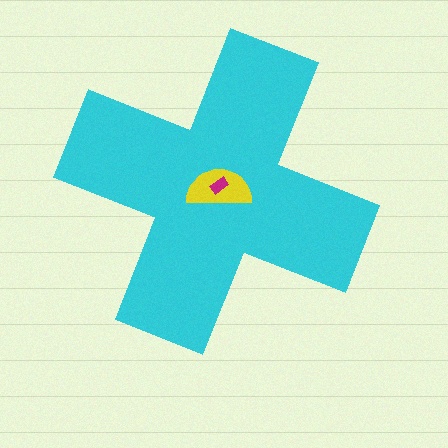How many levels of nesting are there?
3.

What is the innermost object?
The magenta rectangle.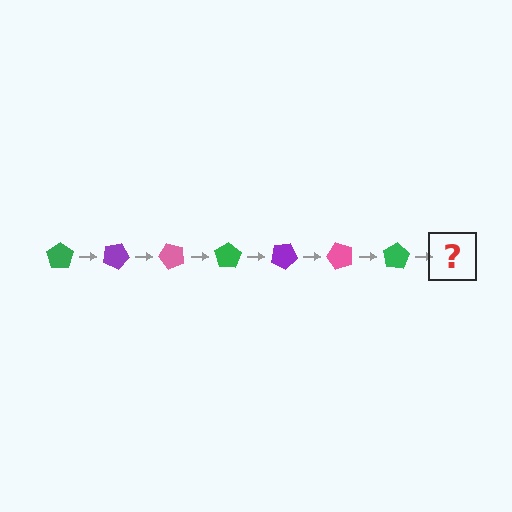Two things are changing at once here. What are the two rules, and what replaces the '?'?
The two rules are that it rotates 25 degrees each step and the color cycles through green, purple, and pink. The '?' should be a purple pentagon, rotated 175 degrees from the start.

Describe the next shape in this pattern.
It should be a purple pentagon, rotated 175 degrees from the start.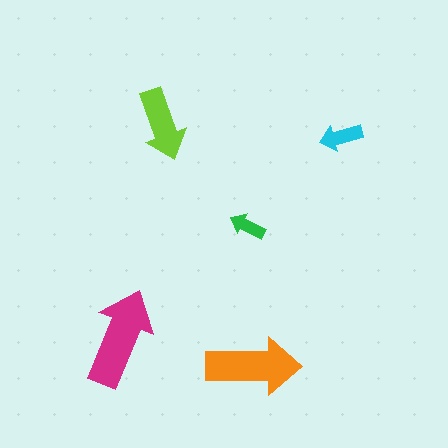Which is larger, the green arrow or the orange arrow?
The orange one.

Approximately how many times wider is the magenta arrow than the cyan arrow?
About 2.5 times wider.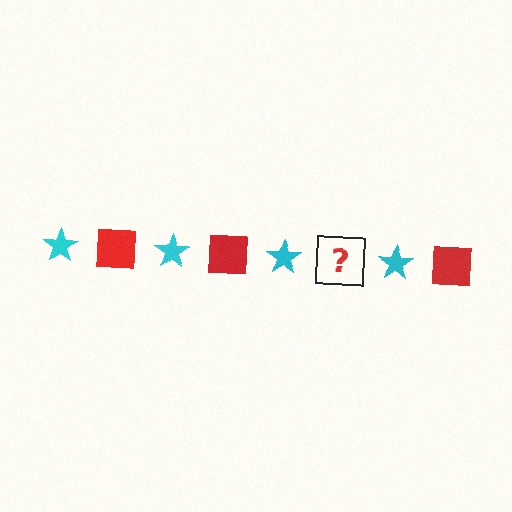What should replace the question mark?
The question mark should be replaced with a red square.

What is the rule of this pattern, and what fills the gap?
The rule is that the pattern alternates between cyan star and red square. The gap should be filled with a red square.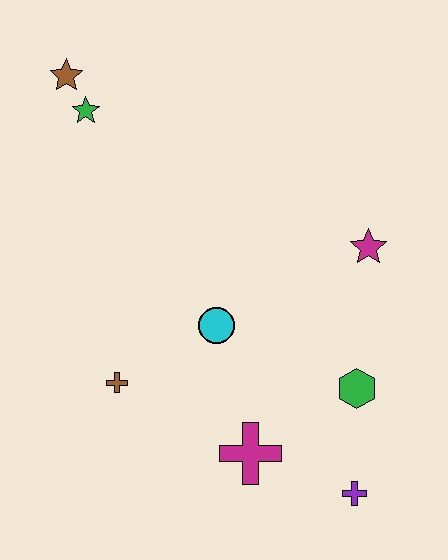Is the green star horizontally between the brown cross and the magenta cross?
No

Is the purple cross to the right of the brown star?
Yes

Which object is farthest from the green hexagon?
The brown star is farthest from the green hexagon.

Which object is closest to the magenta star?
The green hexagon is closest to the magenta star.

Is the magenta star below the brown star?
Yes